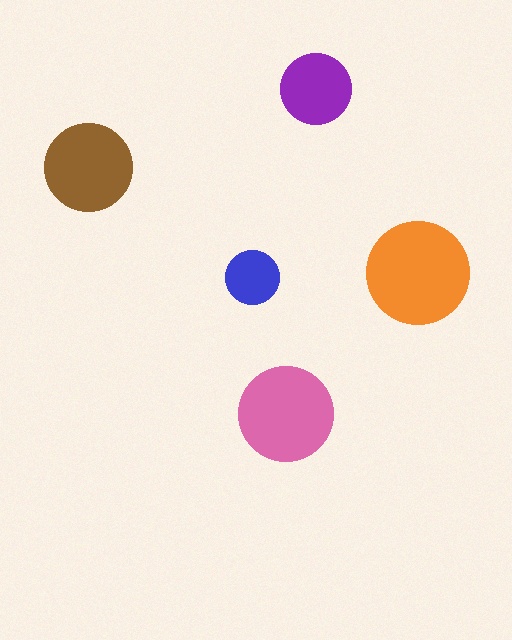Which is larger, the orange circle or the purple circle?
The orange one.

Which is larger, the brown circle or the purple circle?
The brown one.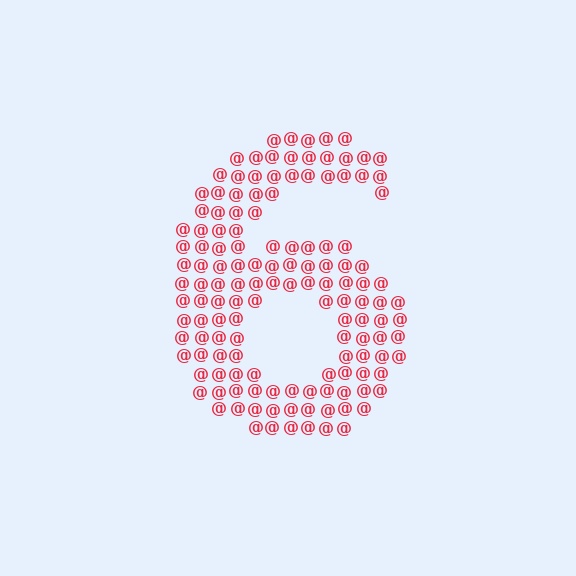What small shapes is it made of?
It is made of small at signs.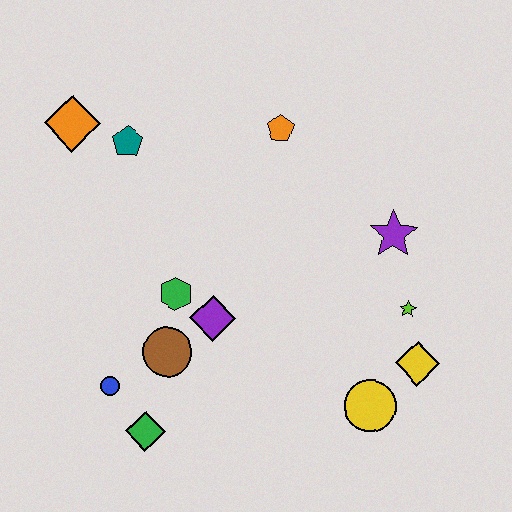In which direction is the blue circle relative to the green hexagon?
The blue circle is below the green hexagon.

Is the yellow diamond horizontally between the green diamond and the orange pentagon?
No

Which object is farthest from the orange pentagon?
The green diamond is farthest from the orange pentagon.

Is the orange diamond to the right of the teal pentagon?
No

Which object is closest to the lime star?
The yellow diamond is closest to the lime star.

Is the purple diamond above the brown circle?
Yes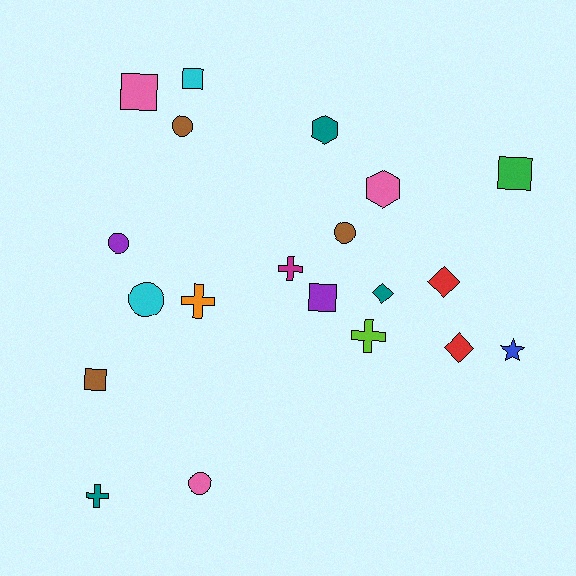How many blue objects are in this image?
There is 1 blue object.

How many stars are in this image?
There is 1 star.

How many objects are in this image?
There are 20 objects.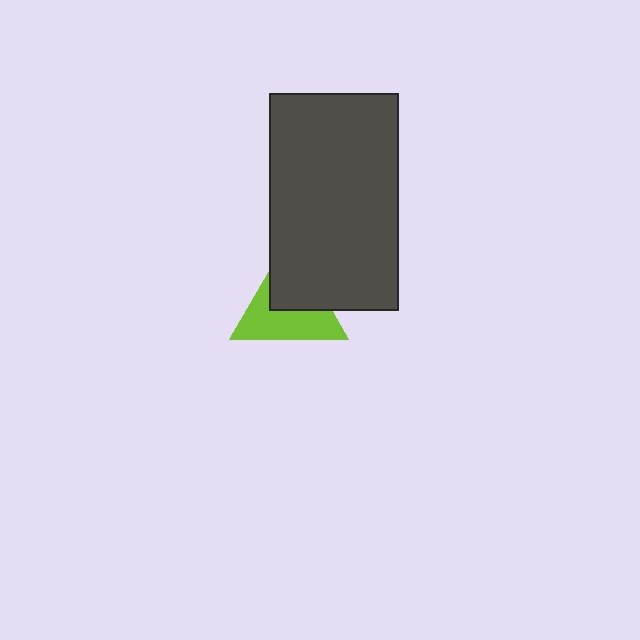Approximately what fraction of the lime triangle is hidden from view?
Roughly 45% of the lime triangle is hidden behind the dark gray rectangle.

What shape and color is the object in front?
The object in front is a dark gray rectangle.